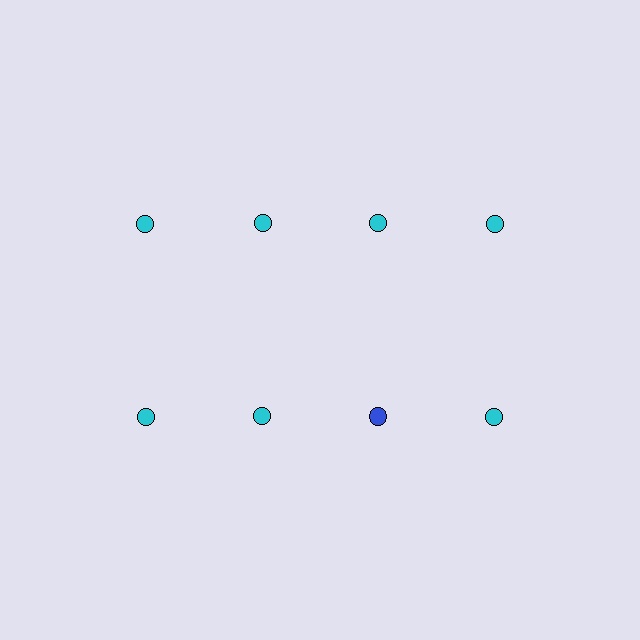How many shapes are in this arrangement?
There are 8 shapes arranged in a grid pattern.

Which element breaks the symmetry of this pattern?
The blue circle in the second row, center column breaks the symmetry. All other shapes are cyan circles.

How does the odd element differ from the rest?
It has a different color: blue instead of cyan.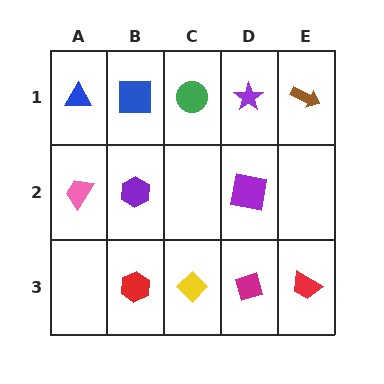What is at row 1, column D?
A purple star.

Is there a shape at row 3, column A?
No, that cell is empty.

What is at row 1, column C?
A green circle.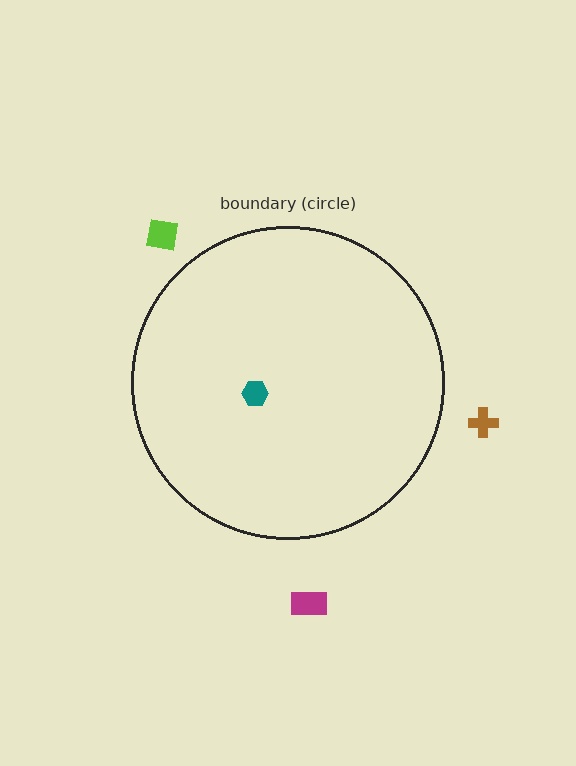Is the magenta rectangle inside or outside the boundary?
Outside.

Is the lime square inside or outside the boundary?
Outside.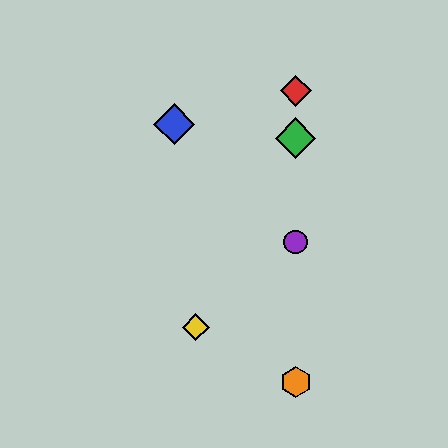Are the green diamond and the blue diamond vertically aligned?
No, the green diamond is at x≈296 and the blue diamond is at x≈174.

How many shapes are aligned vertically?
4 shapes (the red diamond, the green diamond, the purple circle, the orange hexagon) are aligned vertically.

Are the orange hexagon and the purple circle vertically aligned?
Yes, both are at x≈296.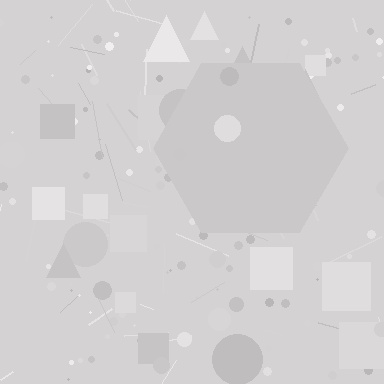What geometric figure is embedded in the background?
A hexagon is embedded in the background.